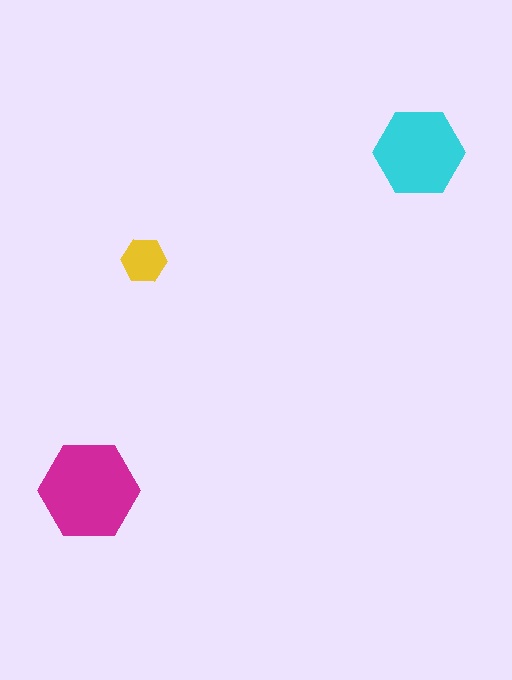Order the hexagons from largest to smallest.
the magenta one, the cyan one, the yellow one.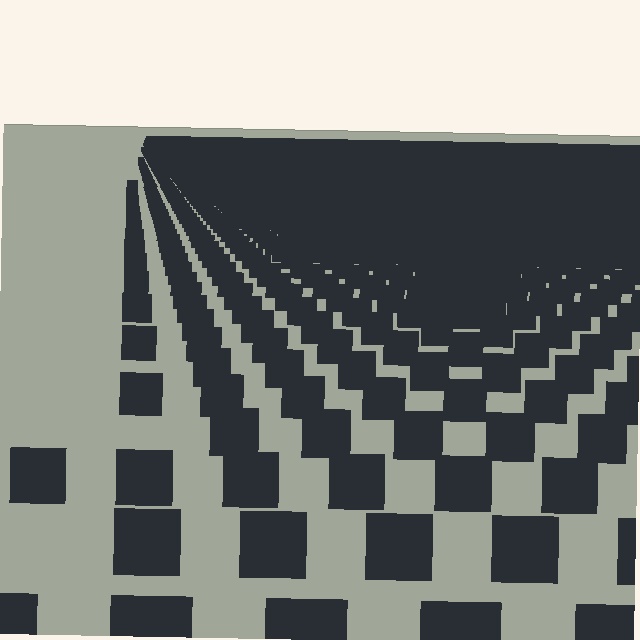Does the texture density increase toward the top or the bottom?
Density increases toward the top.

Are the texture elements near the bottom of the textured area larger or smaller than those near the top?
Larger. Near the bottom, elements are closer to the viewer and appear at a bigger on-screen size.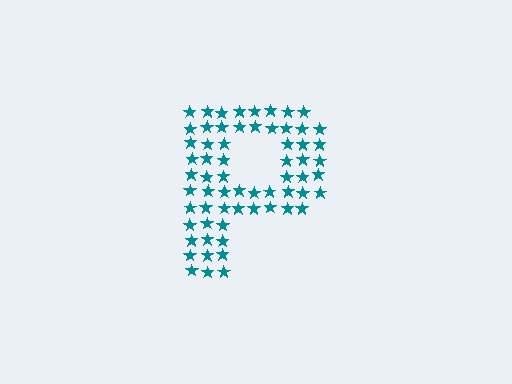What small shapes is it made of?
It is made of small stars.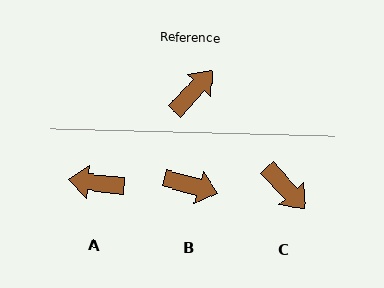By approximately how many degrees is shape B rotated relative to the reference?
Approximately 63 degrees clockwise.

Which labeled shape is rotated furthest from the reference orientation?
A, about 127 degrees away.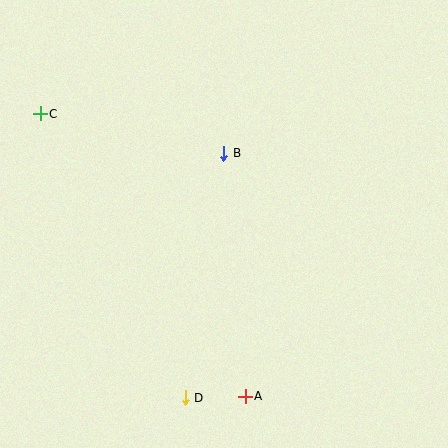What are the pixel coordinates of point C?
Point C is at (40, 114).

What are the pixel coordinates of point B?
Point B is at (224, 153).